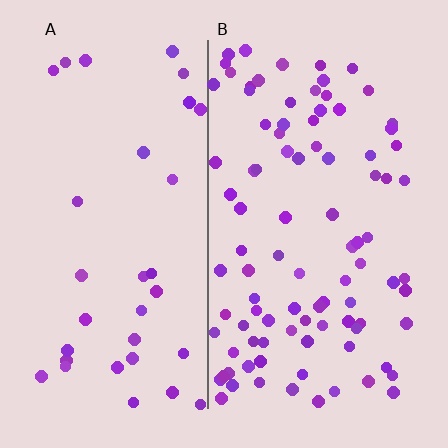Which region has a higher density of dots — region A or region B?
B (the right).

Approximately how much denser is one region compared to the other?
Approximately 2.8× — region B over region A.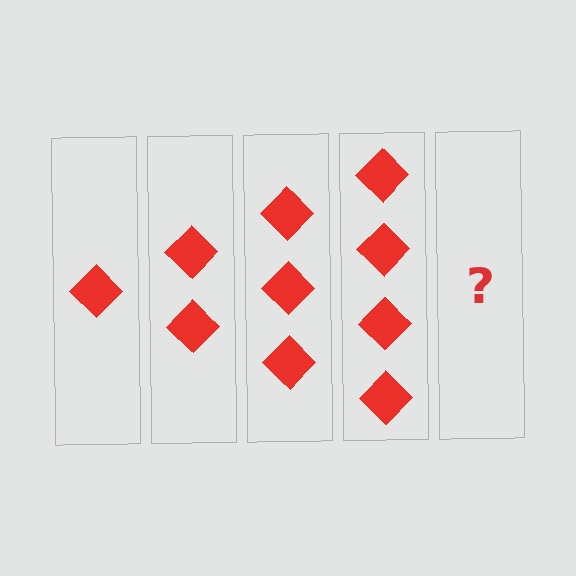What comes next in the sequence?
The next element should be 5 diamonds.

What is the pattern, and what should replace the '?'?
The pattern is that each step adds one more diamond. The '?' should be 5 diamonds.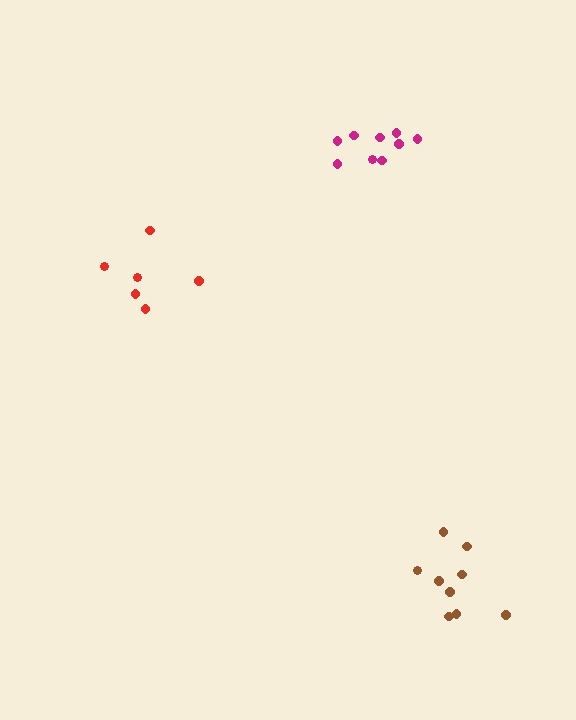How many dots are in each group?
Group 1: 9 dots, Group 2: 9 dots, Group 3: 6 dots (24 total).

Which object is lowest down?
The brown cluster is bottommost.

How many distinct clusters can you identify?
There are 3 distinct clusters.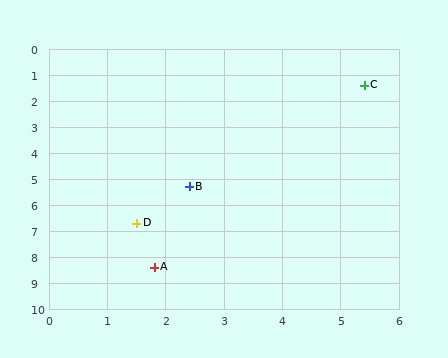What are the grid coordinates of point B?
Point B is at approximately (2.4, 5.3).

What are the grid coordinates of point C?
Point C is at approximately (5.4, 1.4).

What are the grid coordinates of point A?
Point A is at approximately (1.8, 8.4).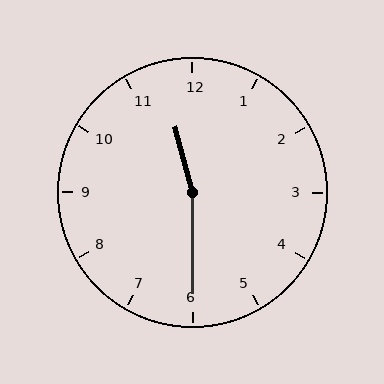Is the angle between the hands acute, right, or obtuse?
It is obtuse.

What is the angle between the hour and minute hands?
Approximately 165 degrees.